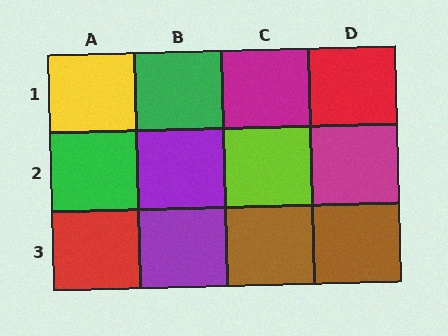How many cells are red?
2 cells are red.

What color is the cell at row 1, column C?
Magenta.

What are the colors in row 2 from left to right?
Green, purple, lime, magenta.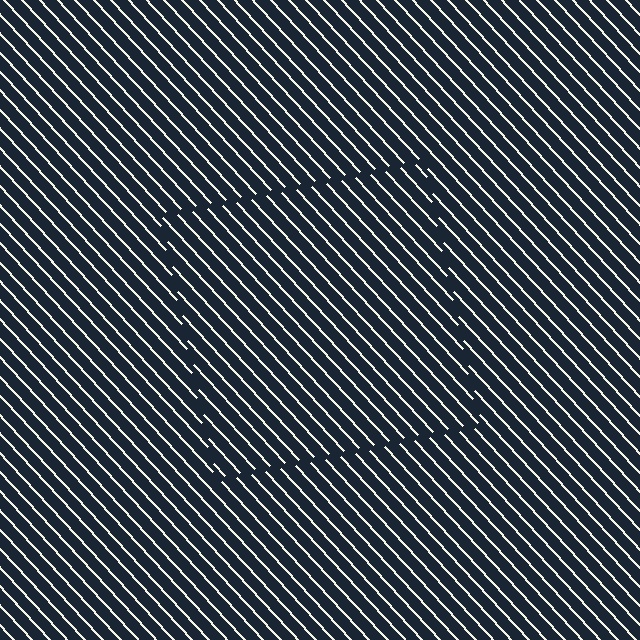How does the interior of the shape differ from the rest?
The interior of the shape contains the same grating, shifted by half a period — the contour is defined by the phase discontinuity where line-ends from the inner and outer gratings abut.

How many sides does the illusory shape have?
4 sides — the line-ends trace a square.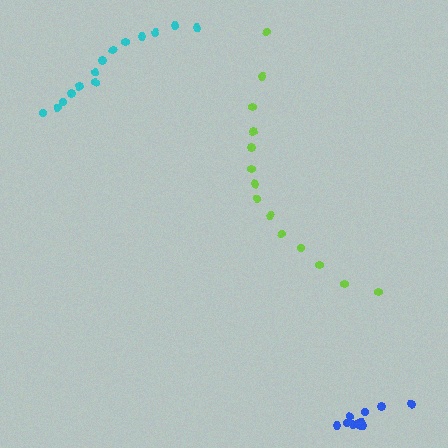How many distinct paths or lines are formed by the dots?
There are 3 distinct paths.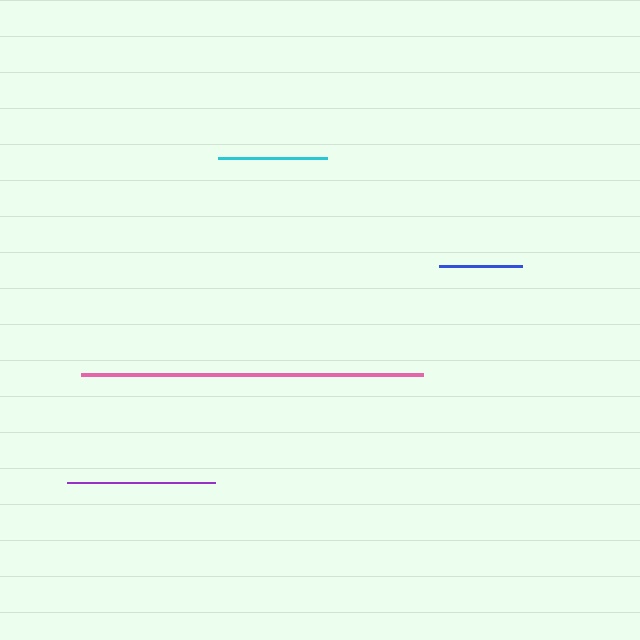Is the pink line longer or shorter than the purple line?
The pink line is longer than the purple line.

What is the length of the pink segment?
The pink segment is approximately 343 pixels long.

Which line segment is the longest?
The pink line is the longest at approximately 343 pixels.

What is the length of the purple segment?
The purple segment is approximately 149 pixels long.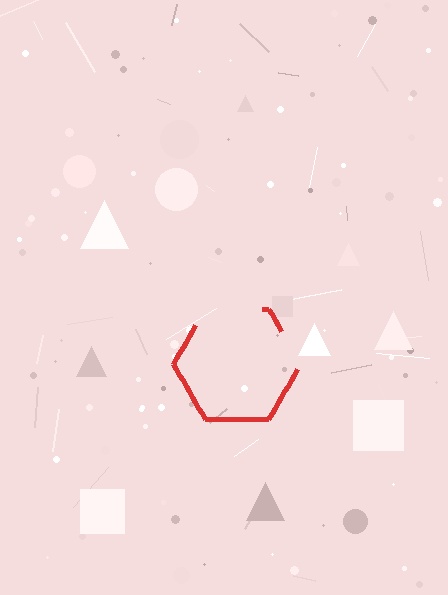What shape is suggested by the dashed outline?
The dashed outline suggests a hexagon.